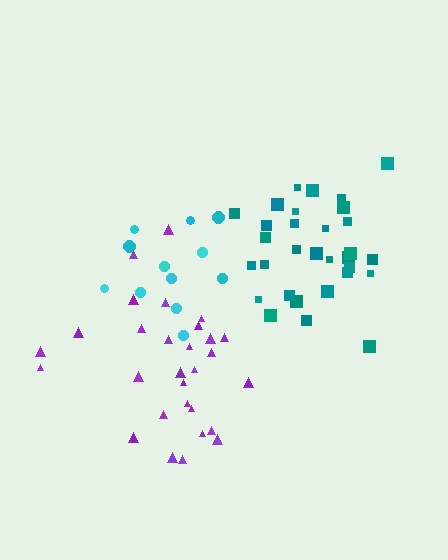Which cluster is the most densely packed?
Teal.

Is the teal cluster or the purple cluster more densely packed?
Teal.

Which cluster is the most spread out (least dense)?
Purple.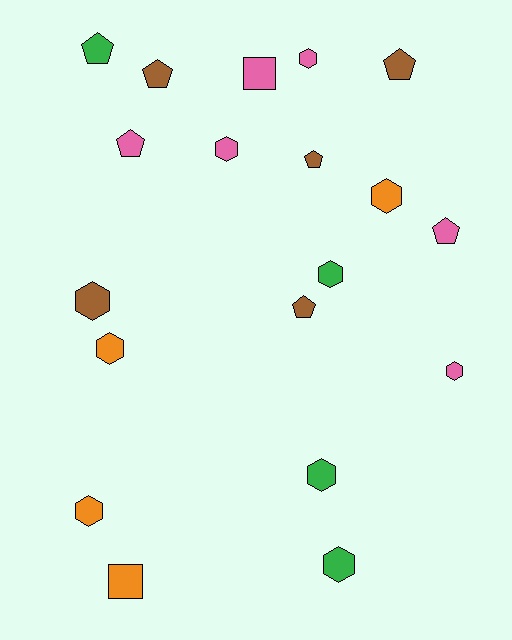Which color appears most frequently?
Pink, with 6 objects.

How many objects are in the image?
There are 19 objects.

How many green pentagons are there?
There is 1 green pentagon.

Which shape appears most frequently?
Hexagon, with 10 objects.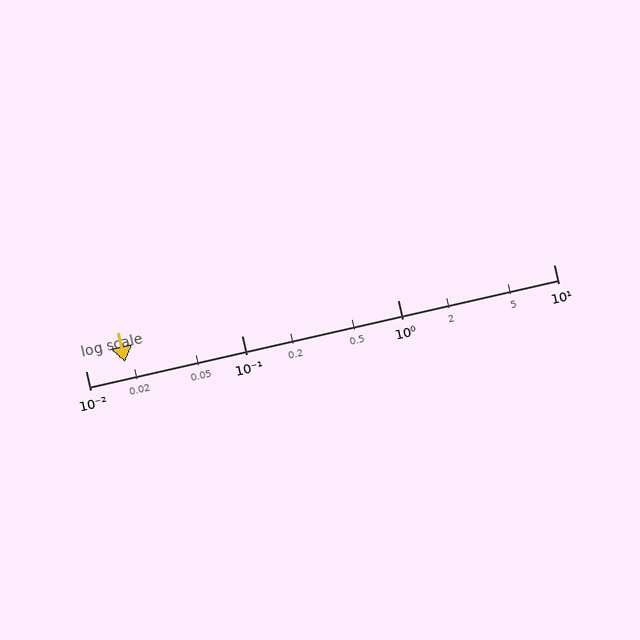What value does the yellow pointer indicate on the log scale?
The pointer indicates approximately 0.018.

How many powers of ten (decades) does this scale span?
The scale spans 3 decades, from 0.01 to 10.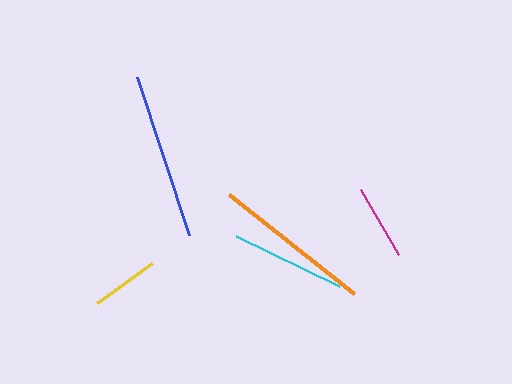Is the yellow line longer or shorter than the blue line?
The blue line is longer than the yellow line.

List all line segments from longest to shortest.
From longest to shortest: blue, orange, cyan, magenta, yellow.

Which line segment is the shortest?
The yellow line is the shortest at approximately 68 pixels.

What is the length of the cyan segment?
The cyan segment is approximately 114 pixels long.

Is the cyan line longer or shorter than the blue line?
The blue line is longer than the cyan line.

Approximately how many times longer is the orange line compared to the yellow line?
The orange line is approximately 2.3 times the length of the yellow line.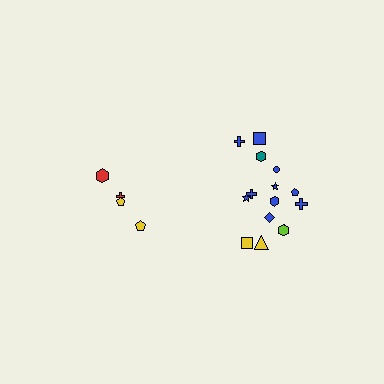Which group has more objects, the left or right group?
The right group.